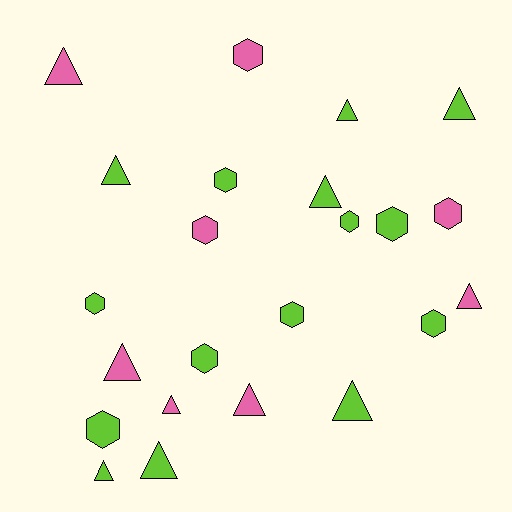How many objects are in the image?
There are 23 objects.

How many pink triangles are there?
There are 5 pink triangles.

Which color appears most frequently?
Lime, with 15 objects.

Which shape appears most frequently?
Triangle, with 12 objects.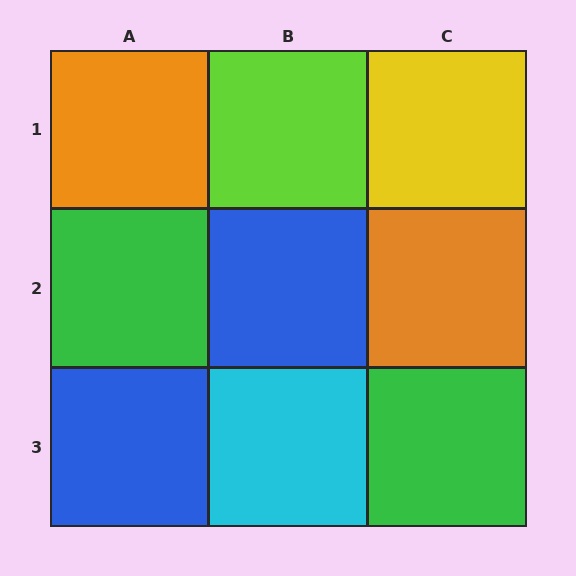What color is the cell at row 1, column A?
Orange.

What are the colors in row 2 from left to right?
Green, blue, orange.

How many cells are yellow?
1 cell is yellow.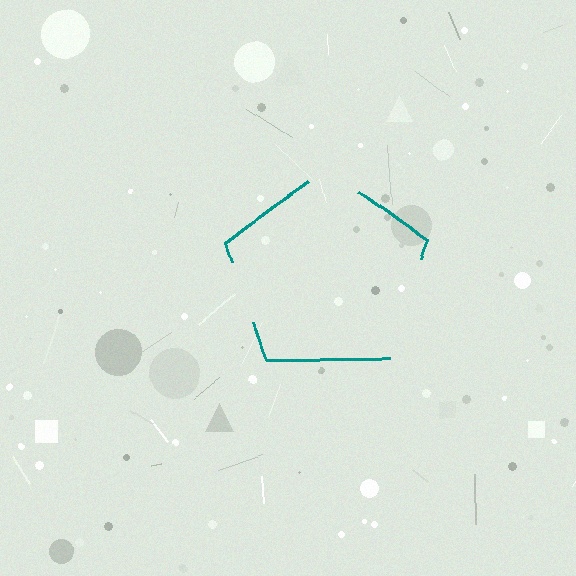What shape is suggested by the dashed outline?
The dashed outline suggests a pentagon.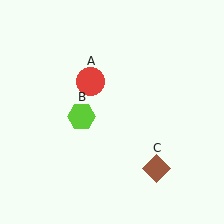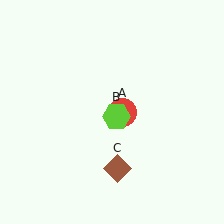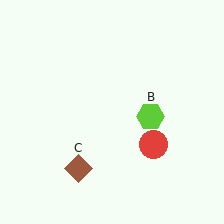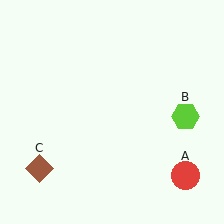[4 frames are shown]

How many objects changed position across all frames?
3 objects changed position: red circle (object A), lime hexagon (object B), brown diamond (object C).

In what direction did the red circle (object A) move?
The red circle (object A) moved down and to the right.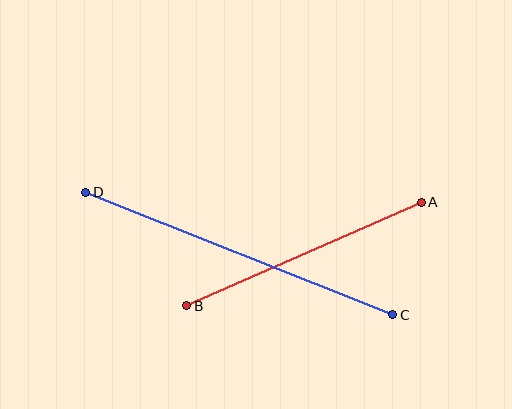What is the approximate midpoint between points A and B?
The midpoint is at approximately (304, 254) pixels.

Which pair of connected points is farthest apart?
Points C and D are farthest apart.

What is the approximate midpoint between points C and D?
The midpoint is at approximately (239, 254) pixels.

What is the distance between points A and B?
The distance is approximately 256 pixels.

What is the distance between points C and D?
The distance is approximately 331 pixels.